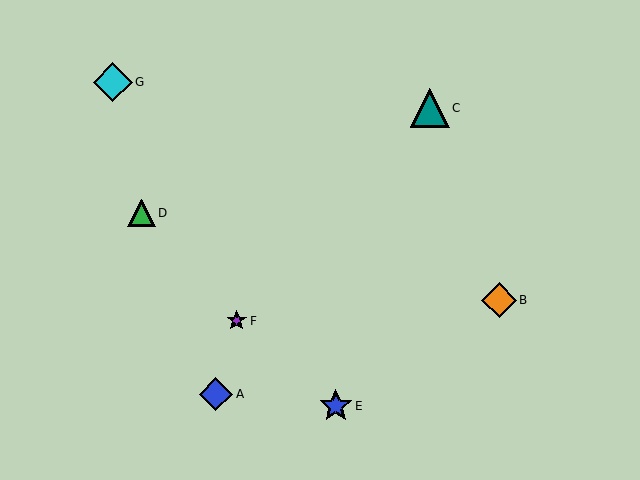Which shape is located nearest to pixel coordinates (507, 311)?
The orange diamond (labeled B) at (499, 300) is nearest to that location.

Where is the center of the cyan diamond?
The center of the cyan diamond is at (113, 82).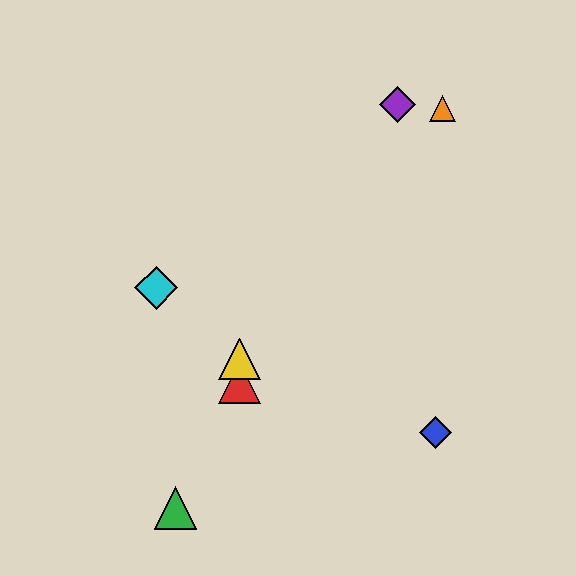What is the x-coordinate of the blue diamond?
The blue diamond is at x≈435.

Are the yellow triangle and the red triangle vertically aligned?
Yes, both are at x≈240.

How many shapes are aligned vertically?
2 shapes (the red triangle, the yellow triangle) are aligned vertically.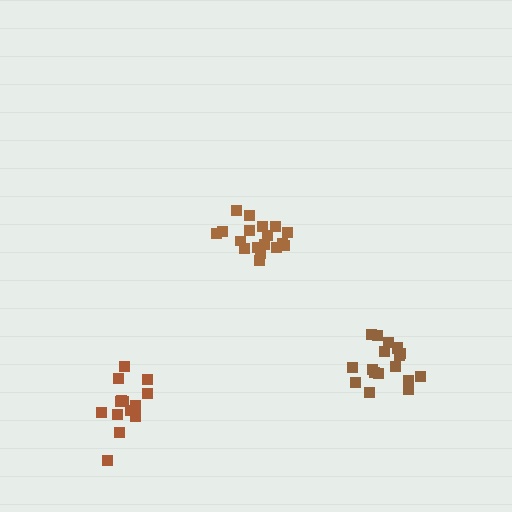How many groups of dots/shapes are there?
There are 3 groups.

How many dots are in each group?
Group 1: 18 dots, Group 2: 18 dots, Group 3: 14 dots (50 total).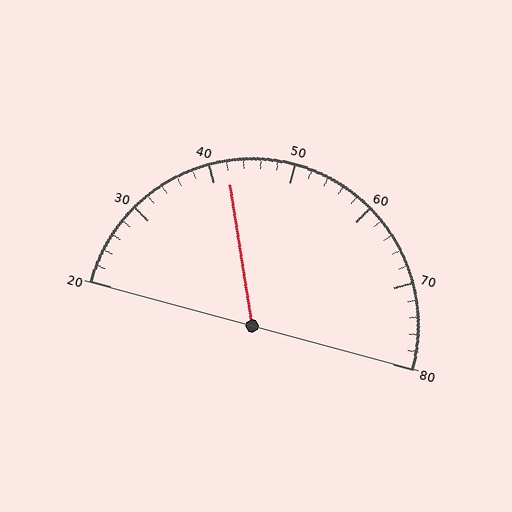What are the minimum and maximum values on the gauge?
The gauge ranges from 20 to 80.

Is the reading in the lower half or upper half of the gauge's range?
The reading is in the lower half of the range (20 to 80).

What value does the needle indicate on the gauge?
The needle indicates approximately 42.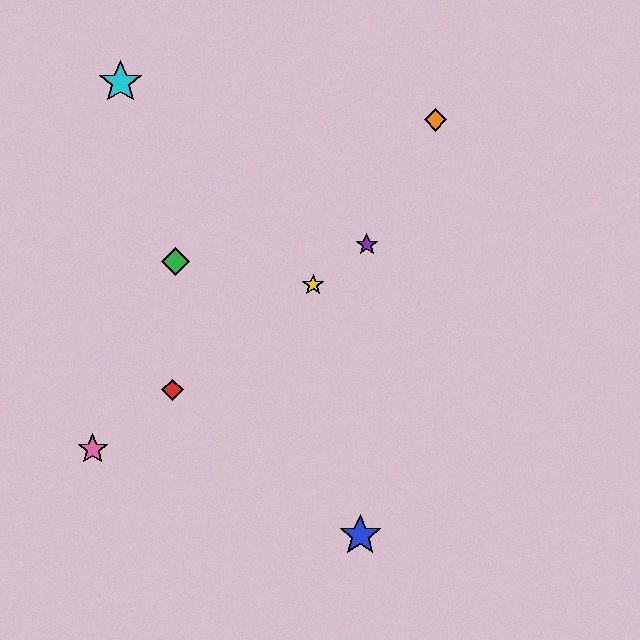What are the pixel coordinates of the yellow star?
The yellow star is at (313, 285).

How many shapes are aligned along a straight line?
4 shapes (the red diamond, the yellow star, the purple star, the pink star) are aligned along a straight line.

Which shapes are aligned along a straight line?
The red diamond, the yellow star, the purple star, the pink star are aligned along a straight line.